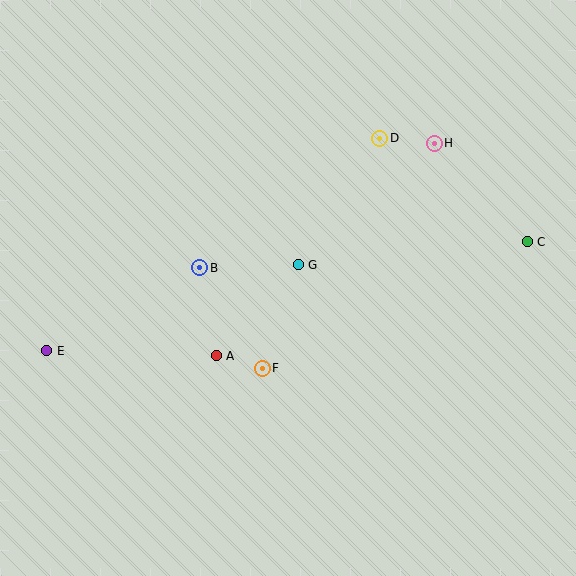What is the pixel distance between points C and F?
The distance between C and F is 294 pixels.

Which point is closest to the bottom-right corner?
Point C is closest to the bottom-right corner.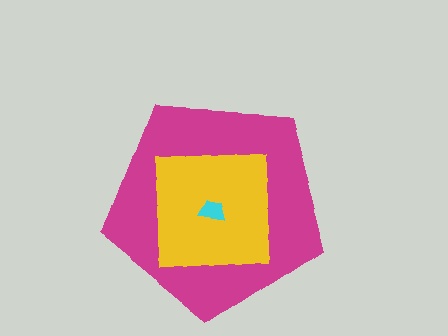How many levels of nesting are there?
3.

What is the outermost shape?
The magenta pentagon.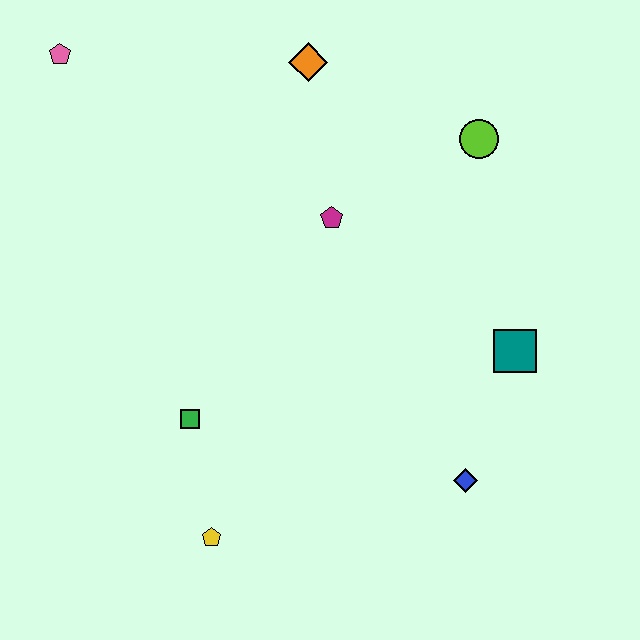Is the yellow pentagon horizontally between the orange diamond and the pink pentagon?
Yes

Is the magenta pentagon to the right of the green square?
Yes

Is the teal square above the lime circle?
No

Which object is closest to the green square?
The yellow pentagon is closest to the green square.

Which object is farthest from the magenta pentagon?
The yellow pentagon is farthest from the magenta pentagon.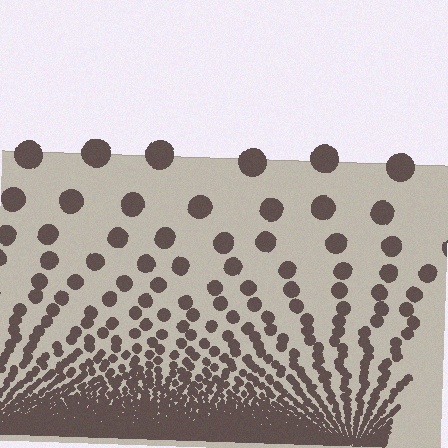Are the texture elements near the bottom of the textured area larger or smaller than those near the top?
Smaller. The gradient is inverted — elements near the bottom are smaller and denser.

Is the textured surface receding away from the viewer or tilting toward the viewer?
The surface appears to tilt toward the viewer. Texture elements get larger and sparser toward the top.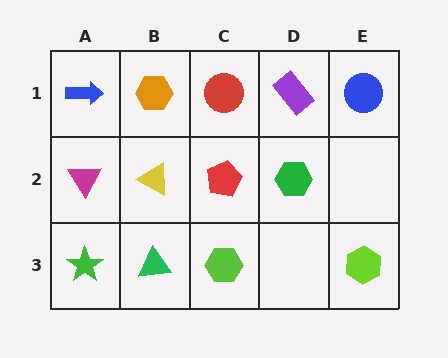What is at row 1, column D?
A purple rectangle.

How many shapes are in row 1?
5 shapes.